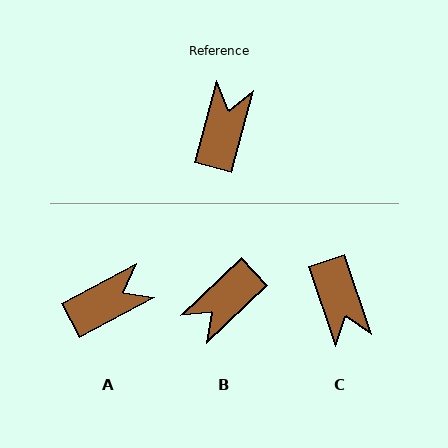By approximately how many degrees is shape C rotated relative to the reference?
Approximately 147 degrees clockwise.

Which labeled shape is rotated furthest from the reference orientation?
B, about 148 degrees away.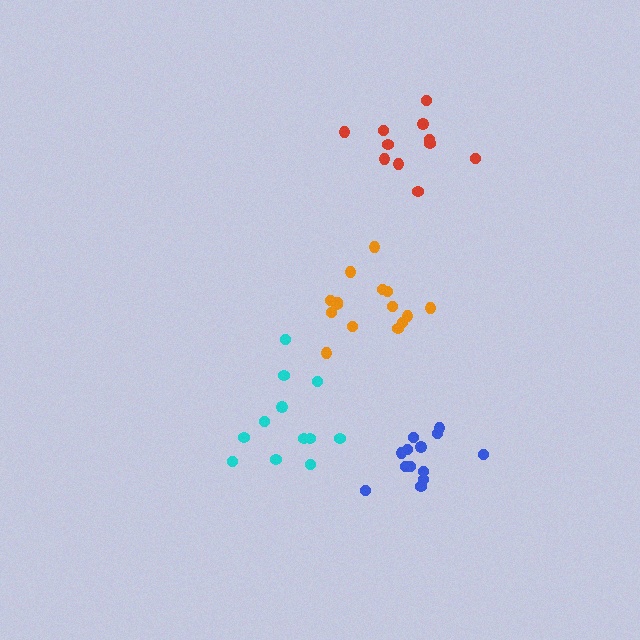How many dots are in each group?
Group 1: 15 dots, Group 2: 12 dots, Group 3: 13 dots, Group 4: 11 dots (51 total).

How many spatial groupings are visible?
There are 4 spatial groupings.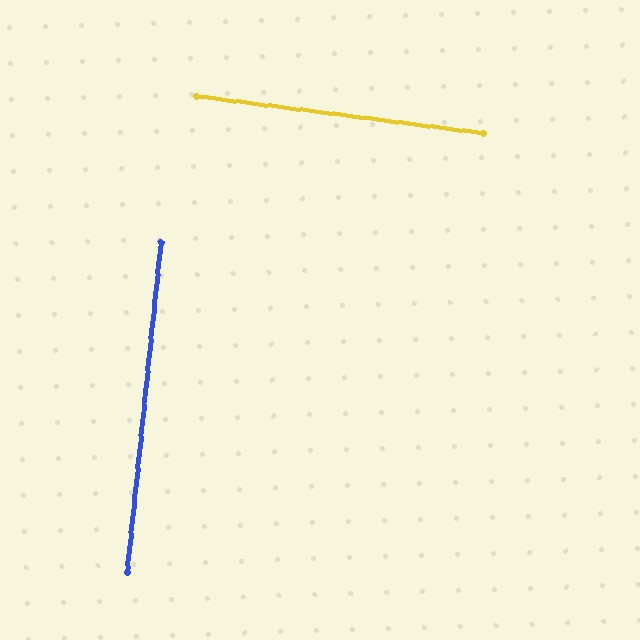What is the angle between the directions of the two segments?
Approximately 88 degrees.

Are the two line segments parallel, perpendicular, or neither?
Perpendicular — they meet at approximately 88°.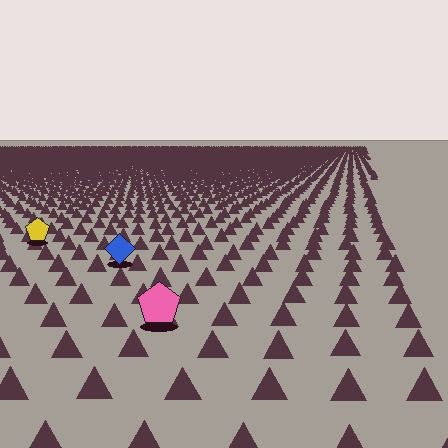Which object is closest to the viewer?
The pink pentagon is closest. The texture marks near it are larger and more spread out.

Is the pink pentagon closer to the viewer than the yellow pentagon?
Yes. The pink pentagon is closer — you can tell from the texture gradient: the ground texture is coarser near it.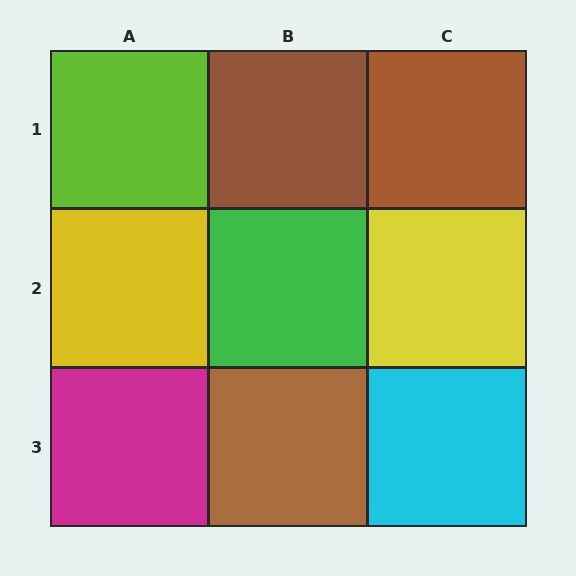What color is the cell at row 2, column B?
Green.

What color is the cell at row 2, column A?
Yellow.